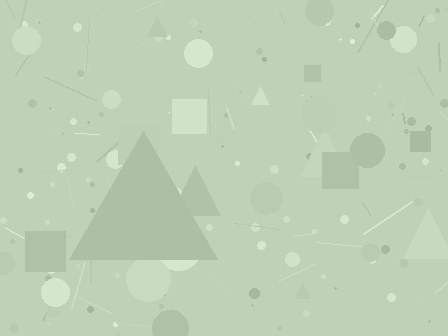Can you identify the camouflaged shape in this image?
The camouflaged shape is a triangle.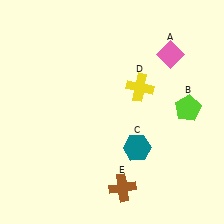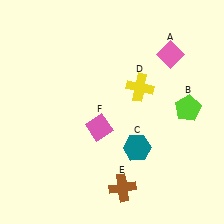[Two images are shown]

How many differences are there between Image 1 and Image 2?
There is 1 difference between the two images.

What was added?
A pink diamond (F) was added in Image 2.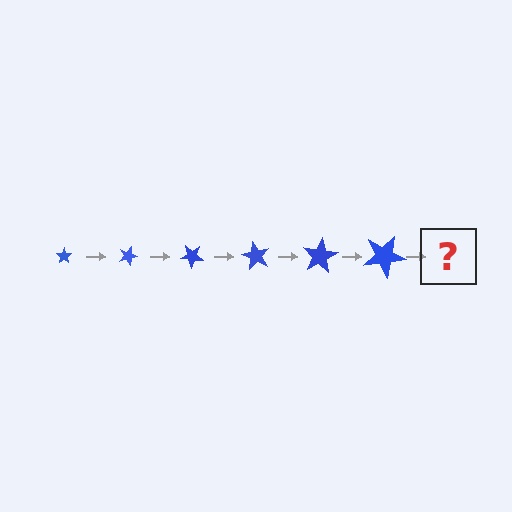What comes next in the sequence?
The next element should be a star, larger than the previous one and rotated 120 degrees from the start.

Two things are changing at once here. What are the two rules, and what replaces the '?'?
The two rules are that the star grows larger each step and it rotates 20 degrees each step. The '?' should be a star, larger than the previous one and rotated 120 degrees from the start.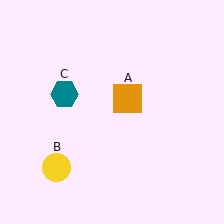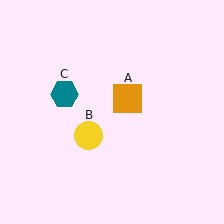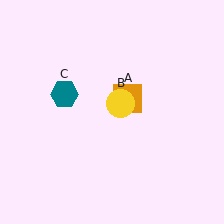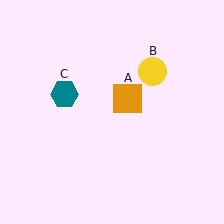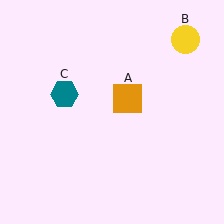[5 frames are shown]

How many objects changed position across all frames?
1 object changed position: yellow circle (object B).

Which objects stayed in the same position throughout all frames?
Orange square (object A) and teal hexagon (object C) remained stationary.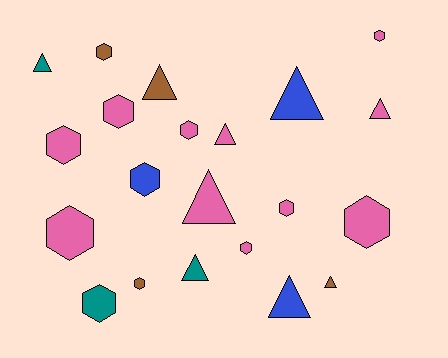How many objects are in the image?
There are 21 objects.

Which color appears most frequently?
Pink, with 11 objects.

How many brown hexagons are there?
There are 2 brown hexagons.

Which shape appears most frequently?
Hexagon, with 12 objects.